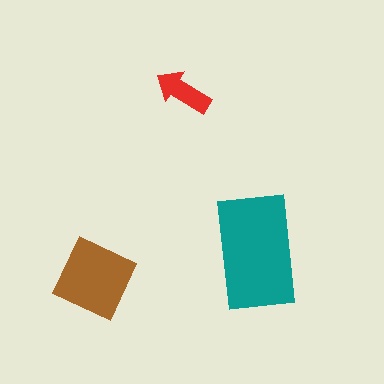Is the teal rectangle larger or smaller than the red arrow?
Larger.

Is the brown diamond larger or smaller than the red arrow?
Larger.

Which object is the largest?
The teal rectangle.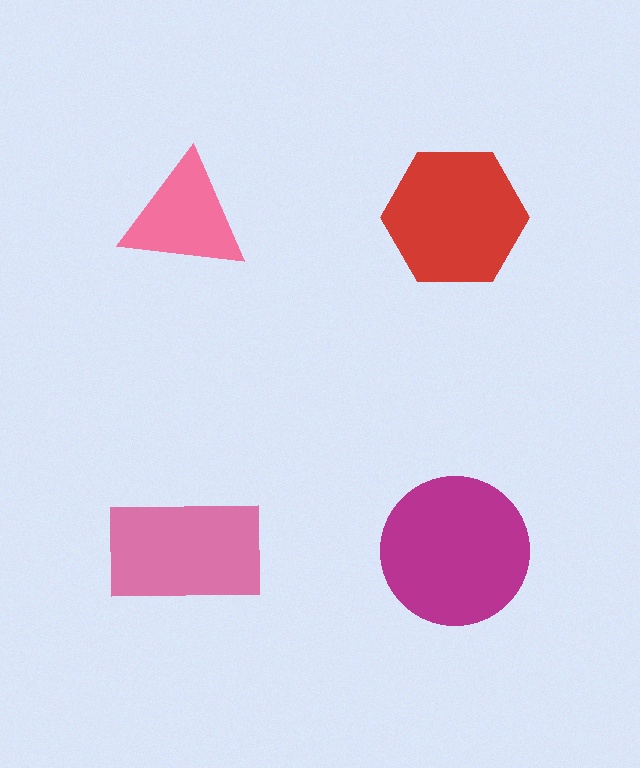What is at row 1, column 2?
A red hexagon.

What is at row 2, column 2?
A magenta circle.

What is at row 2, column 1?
A pink rectangle.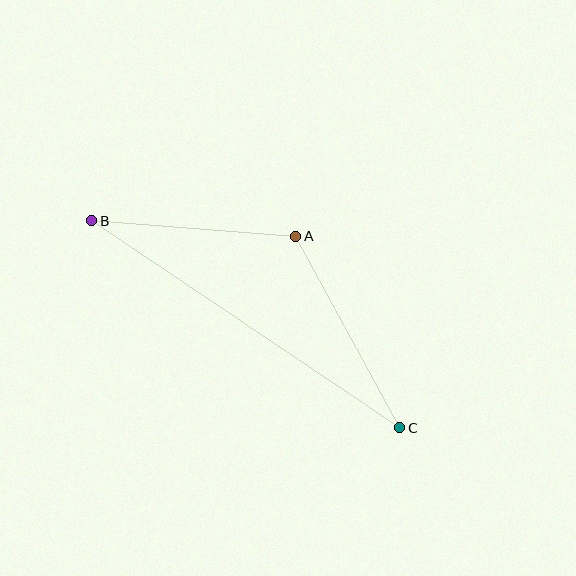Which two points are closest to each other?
Points A and B are closest to each other.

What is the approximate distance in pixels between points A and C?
The distance between A and C is approximately 218 pixels.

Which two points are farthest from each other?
Points B and C are farthest from each other.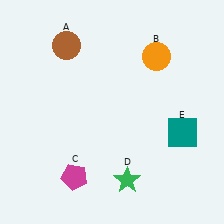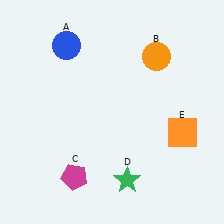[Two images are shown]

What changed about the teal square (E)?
In Image 1, E is teal. In Image 2, it changed to orange.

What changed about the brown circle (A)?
In Image 1, A is brown. In Image 2, it changed to blue.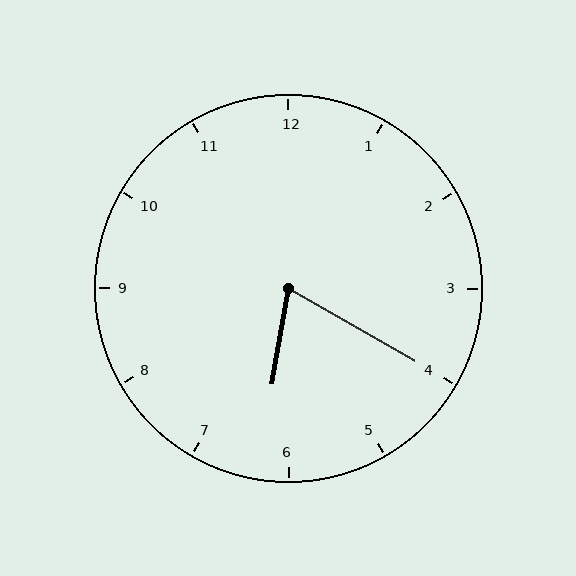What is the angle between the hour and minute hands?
Approximately 70 degrees.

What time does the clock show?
6:20.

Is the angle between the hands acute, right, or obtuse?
It is acute.